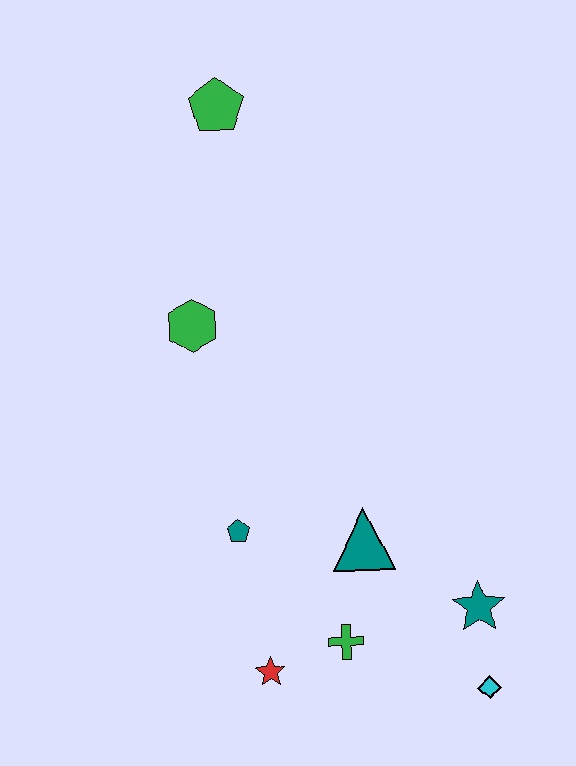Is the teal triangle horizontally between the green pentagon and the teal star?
Yes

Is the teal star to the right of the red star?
Yes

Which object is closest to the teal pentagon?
The teal triangle is closest to the teal pentagon.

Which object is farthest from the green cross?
The green pentagon is farthest from the green cross.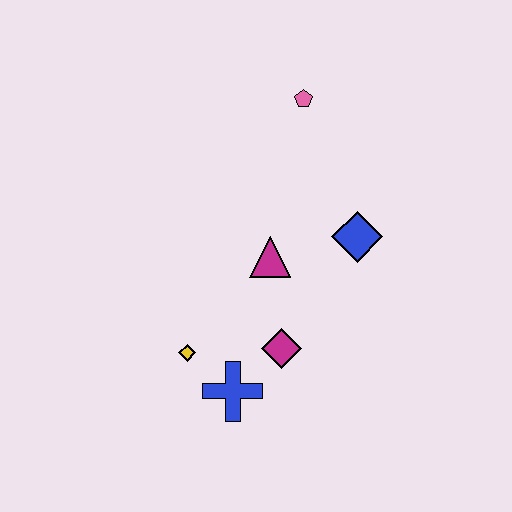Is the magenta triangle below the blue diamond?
Yes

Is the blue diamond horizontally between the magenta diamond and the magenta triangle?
No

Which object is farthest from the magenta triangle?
The pink pentagon is farthest from the magenta triangle.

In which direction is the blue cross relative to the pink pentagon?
The blue cross is below the pink pentagon.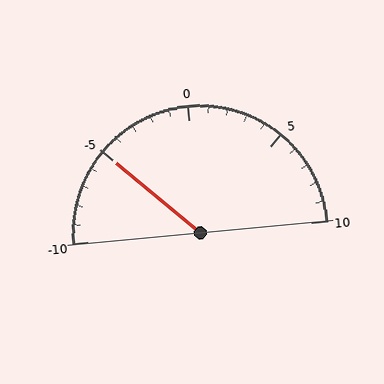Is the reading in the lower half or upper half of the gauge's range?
The reading is in the lower half of the range (-10 to 10).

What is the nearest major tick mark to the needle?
The nearest major tick mark is -5.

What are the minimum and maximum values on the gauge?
The gauge ranges from -10 to 10.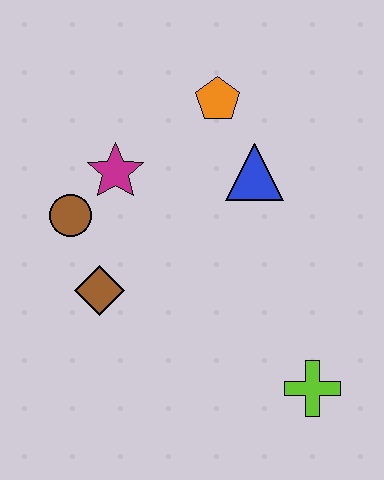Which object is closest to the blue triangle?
The orange pentagon is closest to the blue triangle.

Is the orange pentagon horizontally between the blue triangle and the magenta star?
Yes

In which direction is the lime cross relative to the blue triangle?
The lime cross is below the blue triangle.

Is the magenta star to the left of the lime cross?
Yes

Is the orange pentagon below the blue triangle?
No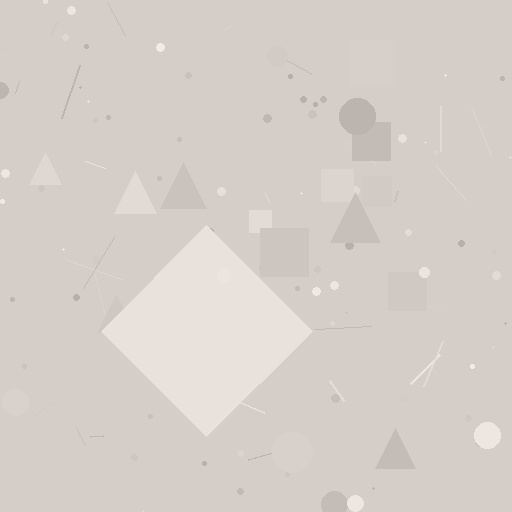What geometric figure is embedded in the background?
A diamond is embedded in the background.